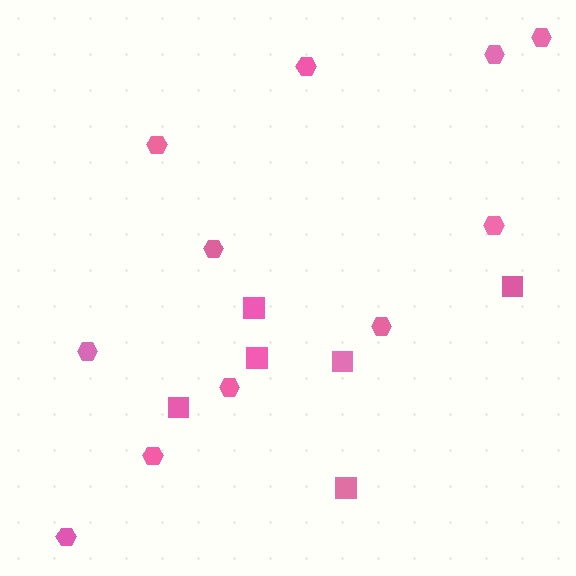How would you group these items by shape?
There are 2 groups: one group of hexagons (11) and one group of squares (6).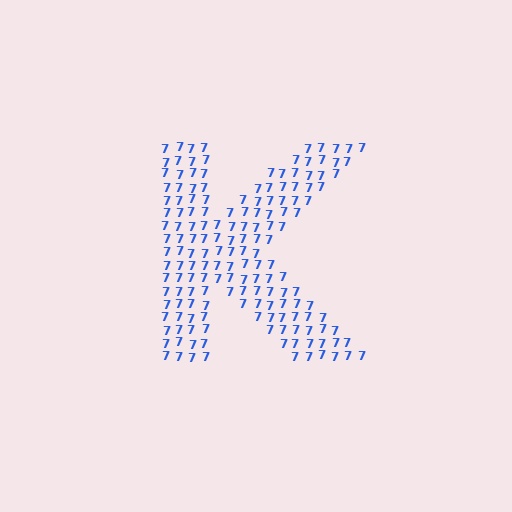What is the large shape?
The large shape is the letter K.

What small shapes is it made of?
It is made of small digit 7's.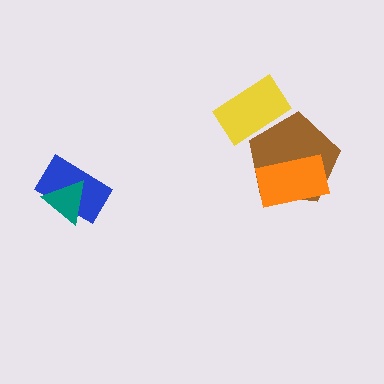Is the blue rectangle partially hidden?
Yes, it is partially covered by another shape.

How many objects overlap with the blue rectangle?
1 object overlaps with the blue rectangle.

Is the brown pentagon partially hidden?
Yes, it is partially covered by another shape.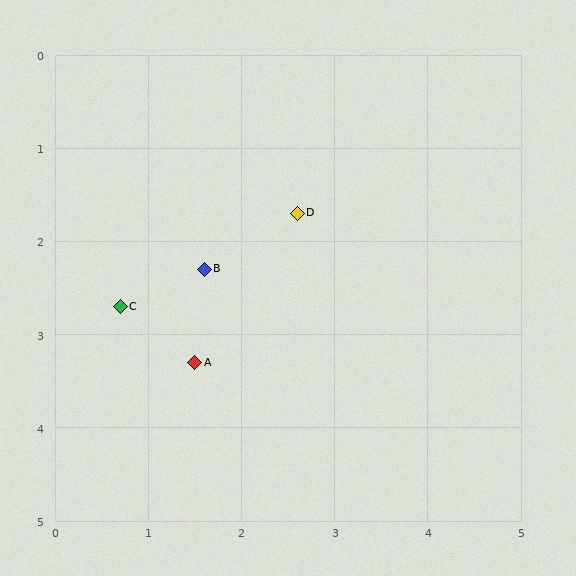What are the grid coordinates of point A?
Point A is at approximately (1.5, 3.3).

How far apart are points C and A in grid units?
Points C and A are about 1.0 grid units apart.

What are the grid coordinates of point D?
Point D is at approximately (2.6, 1.7).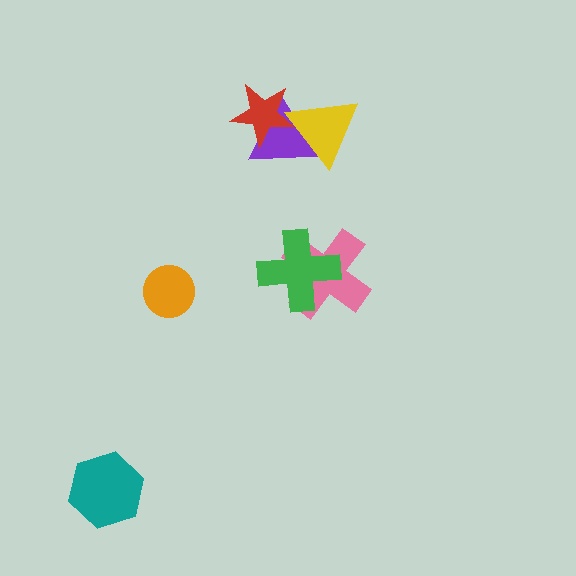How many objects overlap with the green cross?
1 object overlaps with the green cross.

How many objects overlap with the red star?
2 objects overlap with the red star.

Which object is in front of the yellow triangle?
The red star is in front of the yellow triangle.